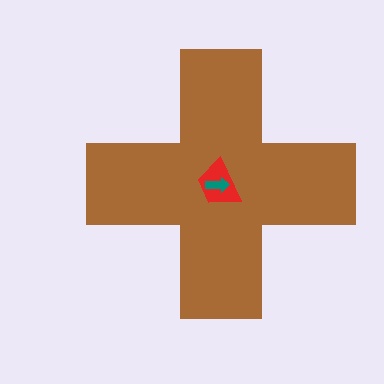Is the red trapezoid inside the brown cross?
Yes.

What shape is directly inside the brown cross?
The red trapezoid.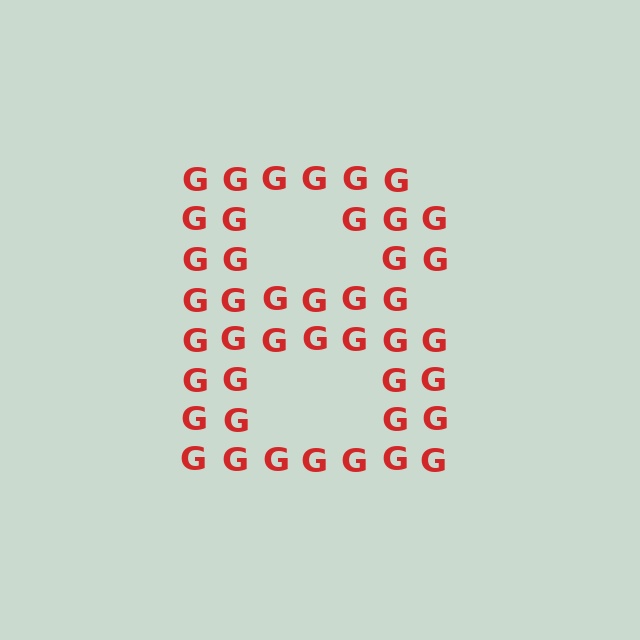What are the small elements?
The small elements are letter G's.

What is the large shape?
The large shape is the letter B.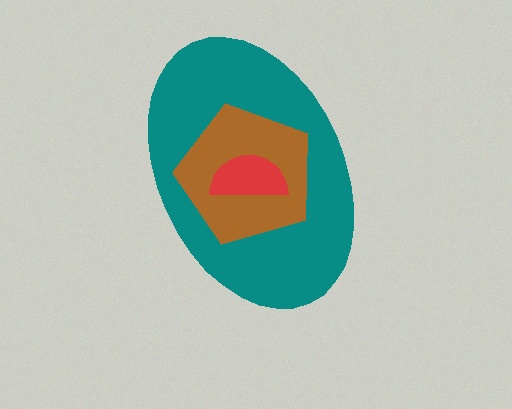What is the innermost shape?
The red semicircle.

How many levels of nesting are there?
3.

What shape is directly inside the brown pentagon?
The red semicircle.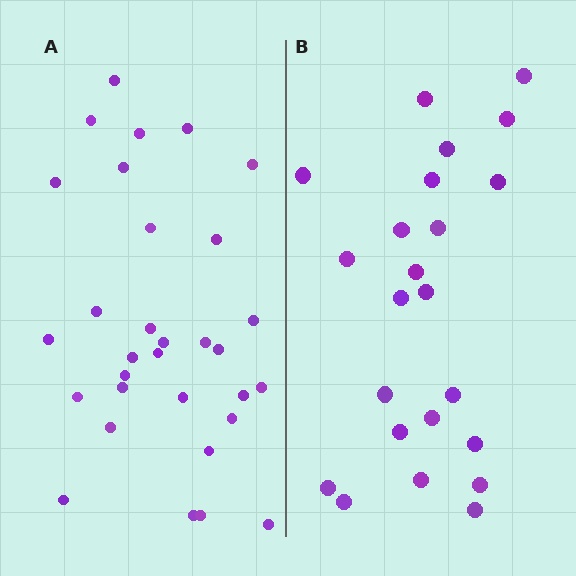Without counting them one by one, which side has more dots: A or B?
Region A (the left region) has more dots.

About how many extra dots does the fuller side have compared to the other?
Region A has roughly 8 or so more dots than region B.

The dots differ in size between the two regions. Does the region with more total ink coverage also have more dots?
No. Region B has more total ink coverage because its dots are larger, but region A actually contains more individual dots. Total area can be misleading — the number of items is what matters here.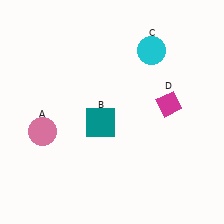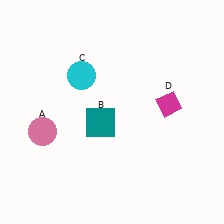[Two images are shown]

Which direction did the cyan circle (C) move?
The cyan circle (C) moved left.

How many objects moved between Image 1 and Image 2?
1 object moved between the two images.